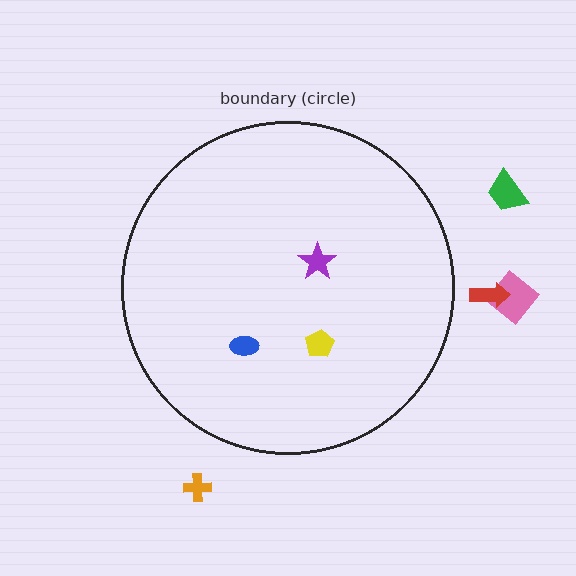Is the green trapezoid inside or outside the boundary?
Outside.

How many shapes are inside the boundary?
3 inside, 4 outside.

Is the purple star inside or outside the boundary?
Inside.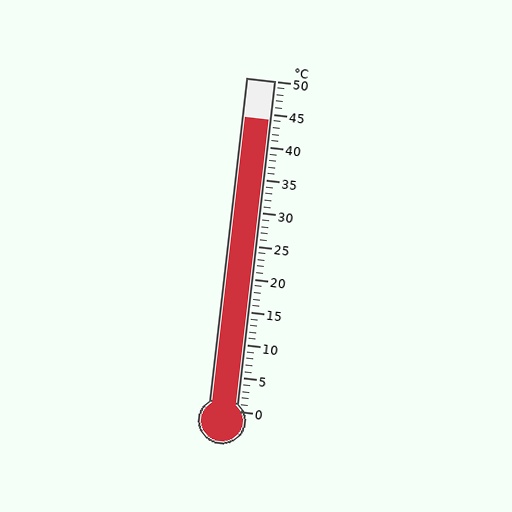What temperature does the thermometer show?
The thermometer shows approximately 44°C.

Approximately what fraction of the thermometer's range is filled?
The thermometer is filled to approximately 90% of its range.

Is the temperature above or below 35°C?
The temperature is above 35°C.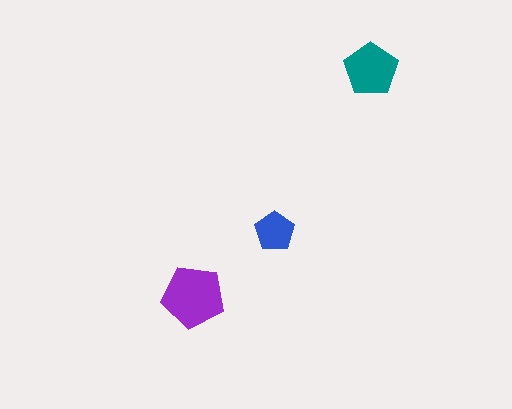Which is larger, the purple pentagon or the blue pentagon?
The purple one.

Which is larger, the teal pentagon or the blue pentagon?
The teal one.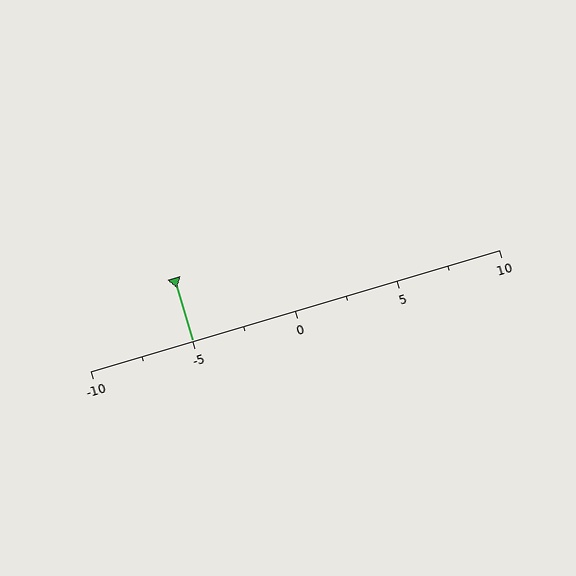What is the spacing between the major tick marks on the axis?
The major ticks are spaced 5 apart.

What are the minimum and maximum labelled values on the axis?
The axis runs from -10 to 10.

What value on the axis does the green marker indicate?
The marker indicates approximately -5.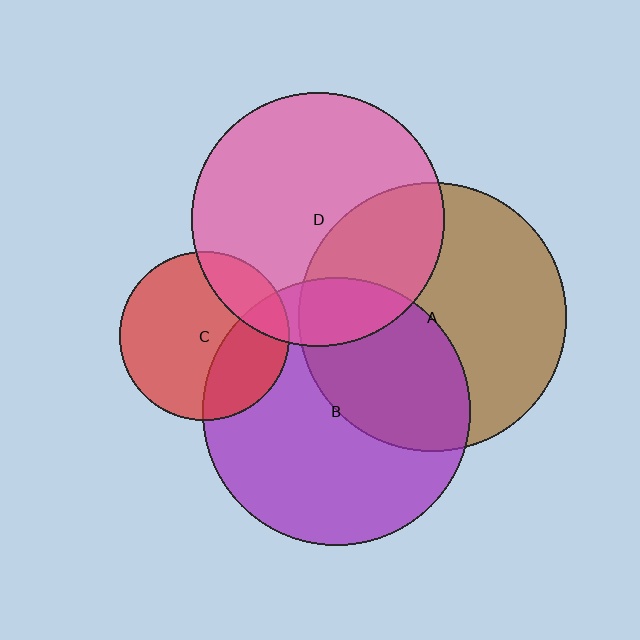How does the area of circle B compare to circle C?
Approximately 2.5 times.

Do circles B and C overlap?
Yes.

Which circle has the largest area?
Circle A (brown).